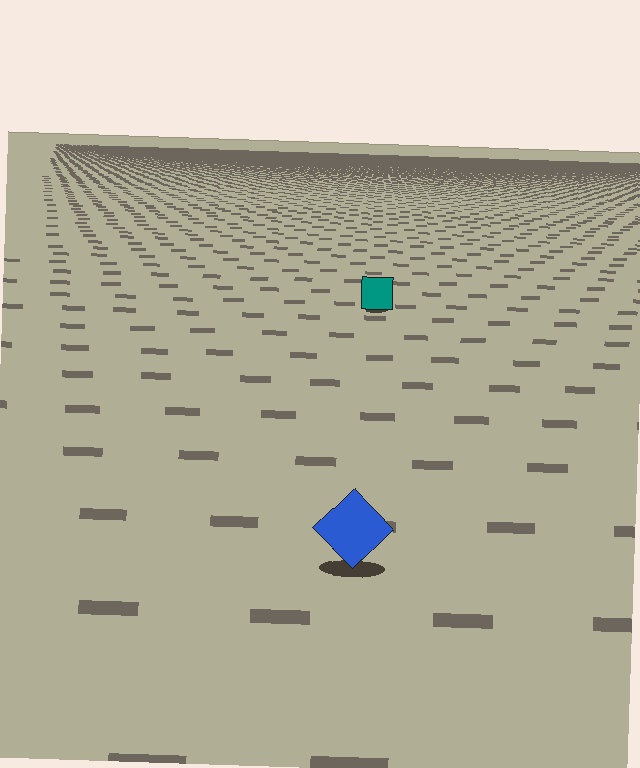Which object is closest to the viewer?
The blue diamond is closest. The texture marks near it are larger and more spread out.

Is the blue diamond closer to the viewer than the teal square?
Yes. The blue diamond is closer — you can tell from the texture gradient: the ground texture is coarser near it.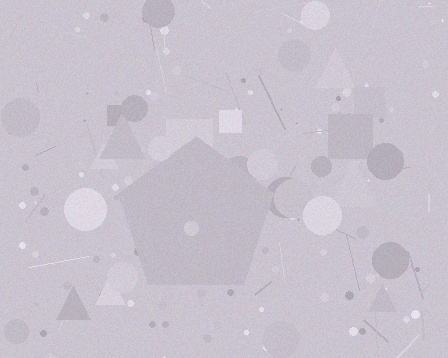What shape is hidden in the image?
A pentagon is hidden in the image.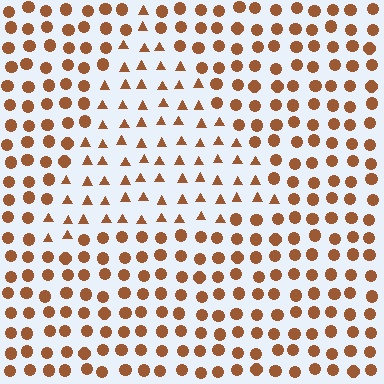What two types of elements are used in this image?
The image uses triangles inside the triangle region and circles outside it.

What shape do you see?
I see a triangle.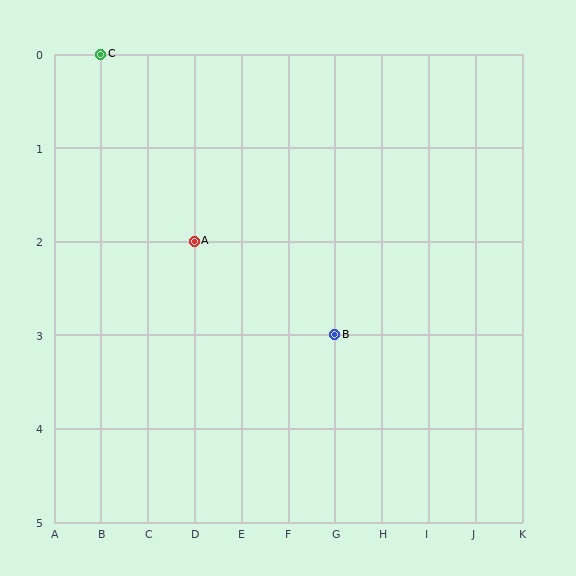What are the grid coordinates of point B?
Point B is at grid coordinates (G, 3).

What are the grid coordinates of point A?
Point A is at grid coordinates (D, 2).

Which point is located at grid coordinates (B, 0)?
Point C is at (B, 0).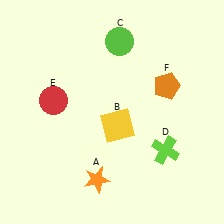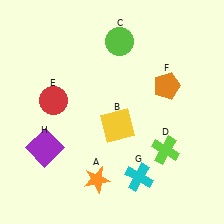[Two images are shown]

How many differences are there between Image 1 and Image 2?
There are 2 differences between the two images.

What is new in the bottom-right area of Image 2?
A cyan cross (G) was added in the bottom-right area of Image 2.